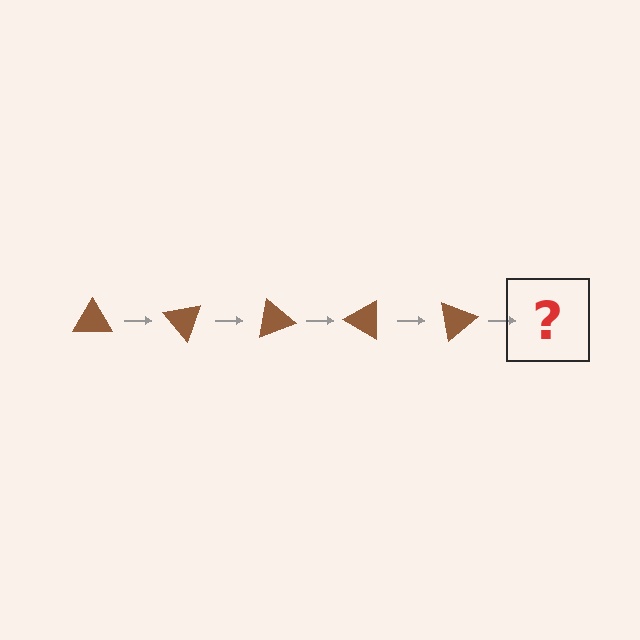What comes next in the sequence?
The next element should be a brown triangle rotated 250 degrees.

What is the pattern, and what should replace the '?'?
The pattern is that the triangle rotates 50 degrees each step. The '?' should be a brown triangle rotated 250 degrees.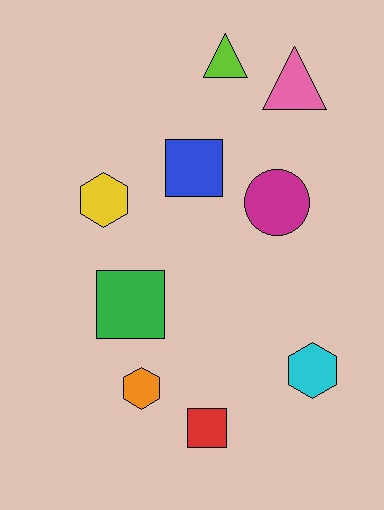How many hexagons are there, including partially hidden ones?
There are 3 hexagons.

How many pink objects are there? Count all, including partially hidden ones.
There is 1 pink object.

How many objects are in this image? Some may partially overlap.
There are 9 objects.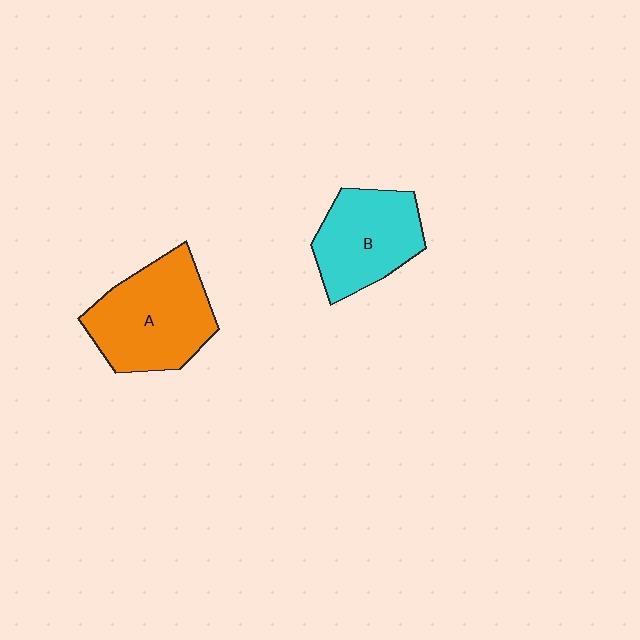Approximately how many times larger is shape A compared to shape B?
Approximately 1.2 times.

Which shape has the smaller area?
Shape B (cyan).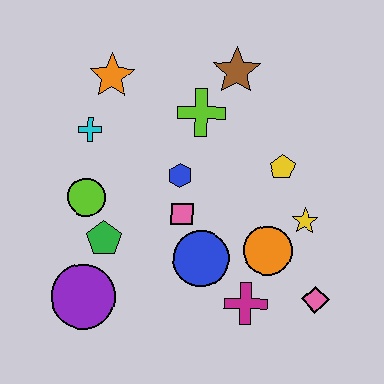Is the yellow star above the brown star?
No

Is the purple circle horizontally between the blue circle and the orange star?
No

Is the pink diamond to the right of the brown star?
Yes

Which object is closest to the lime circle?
The green pentagon is closest to the lime circle.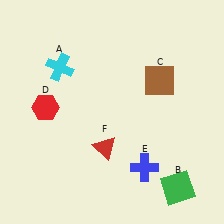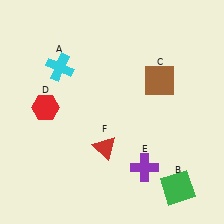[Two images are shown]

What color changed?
The cross (E) changed from blue in Image 1 to purple in Image 2.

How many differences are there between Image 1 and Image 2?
There is 1 difference between the two images.